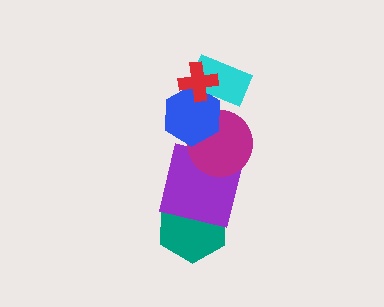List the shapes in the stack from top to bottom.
From top to bottom: the red cross, the cyan rectangle, the blue hexagon, the magenta circle, the purple square, the teal hexagon.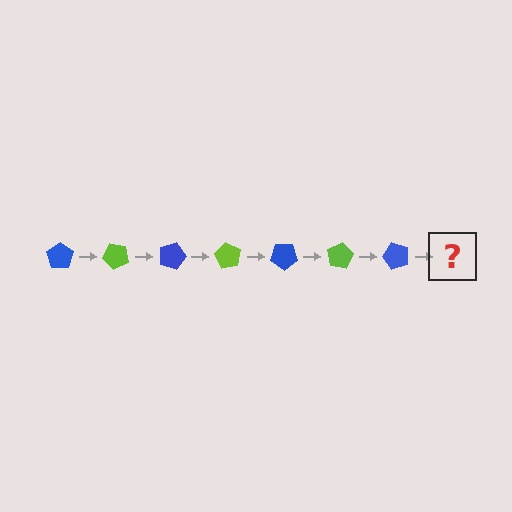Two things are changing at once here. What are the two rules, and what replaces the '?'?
The two rules are that it rotates 45 degrees each step and the color cycles through blue and lime. The '?' should be a lime pentagon, rotated 315 degrees from the start.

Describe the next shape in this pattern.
It should be a lime pentagon, rotated 315 degrees from the start.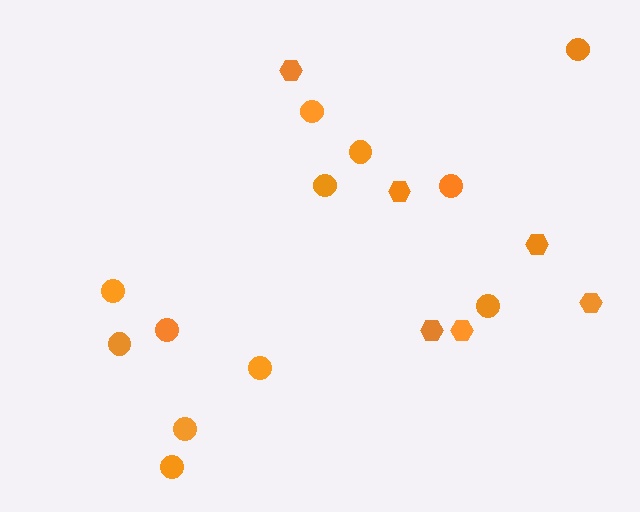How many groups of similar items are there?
There are 2 groups: one group of circles (12) and one group of hexagons (6).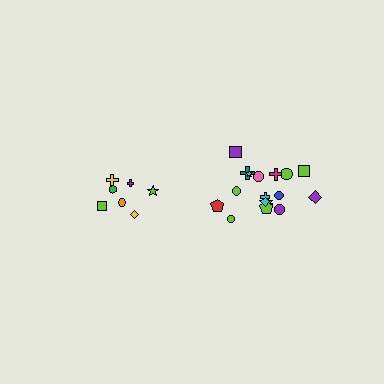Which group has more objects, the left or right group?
The right group.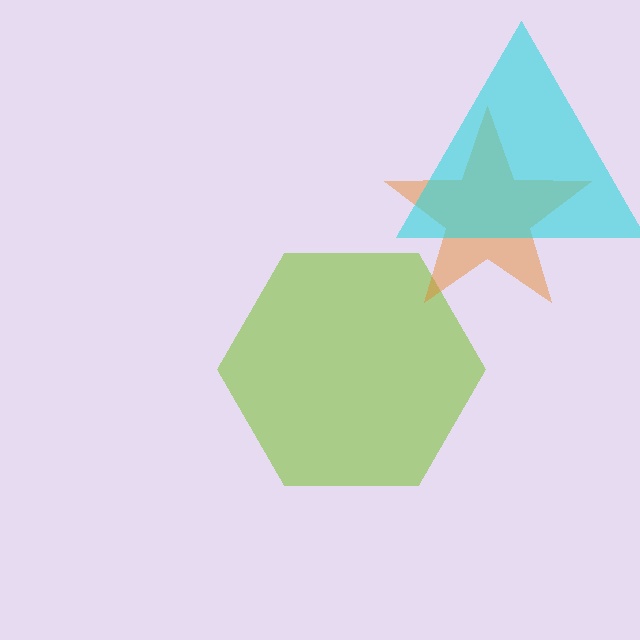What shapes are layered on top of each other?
The layered shapes are: a lime hexagon, an orange star, a cyan triangle.